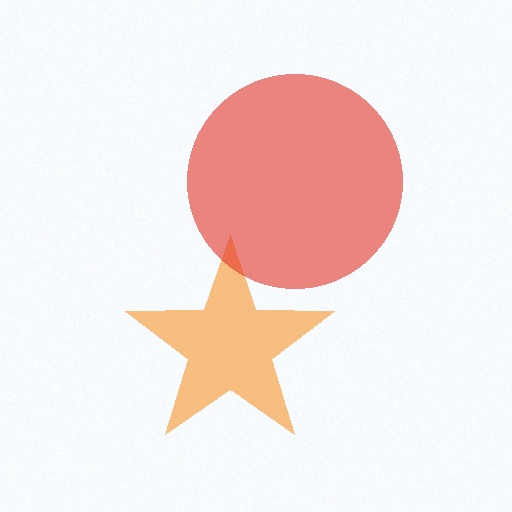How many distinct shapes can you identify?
There are 2 distinct shapes: an orange star, a red circle.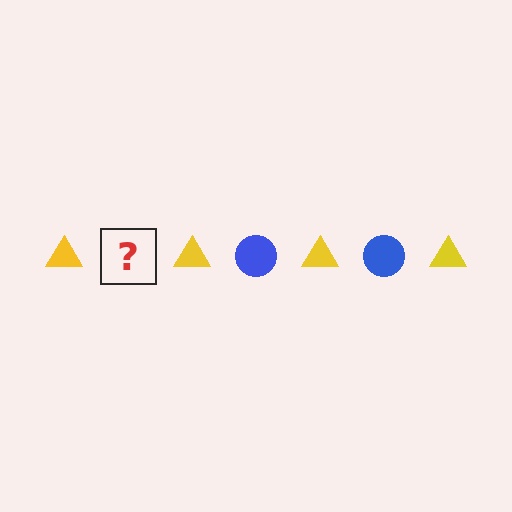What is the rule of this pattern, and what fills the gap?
The rule is that the pattern alternates between yellow triangle and blue circle. The gap should be filled with a blue circle.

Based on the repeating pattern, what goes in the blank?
The blank should be a blue circle.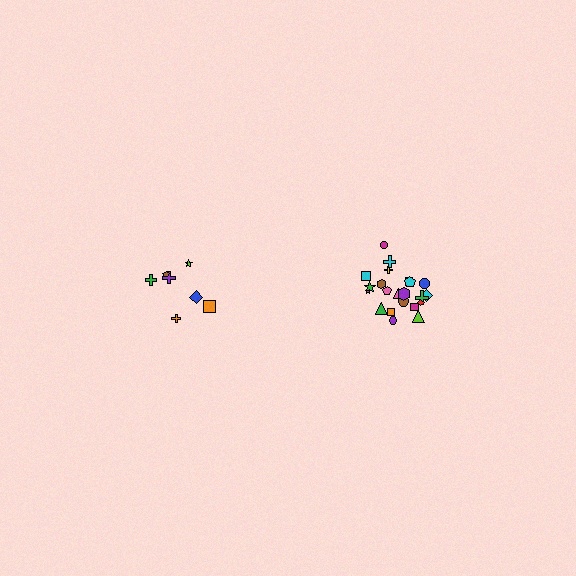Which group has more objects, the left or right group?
The right group.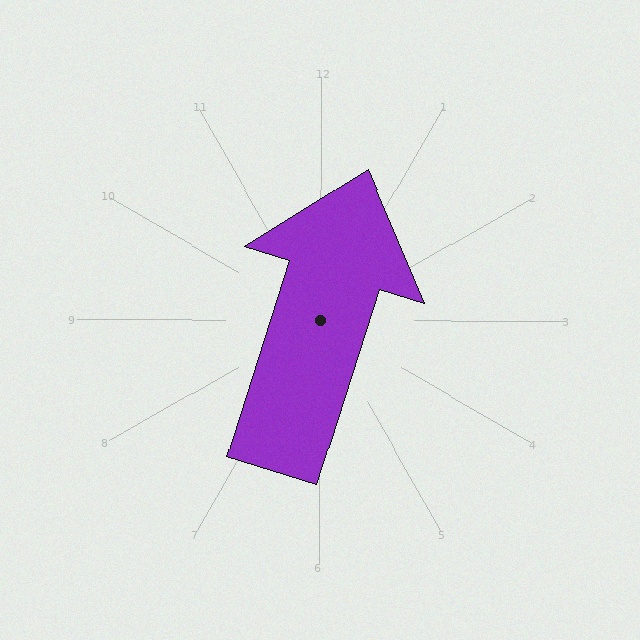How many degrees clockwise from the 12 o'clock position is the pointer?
Approximately 18 degrees.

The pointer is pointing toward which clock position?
Roughly 1 o'clock.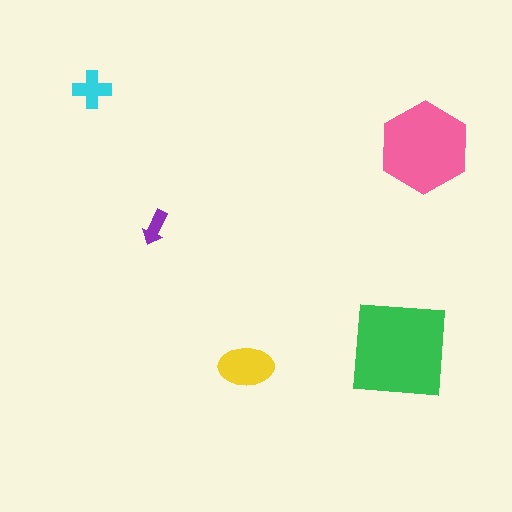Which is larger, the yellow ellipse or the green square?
The green square.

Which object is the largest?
The green square.